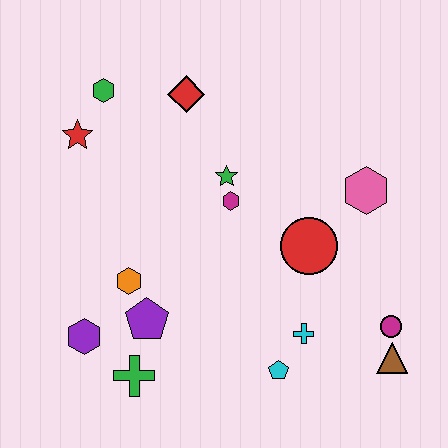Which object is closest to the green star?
The magenta hexagon is closest to the green star.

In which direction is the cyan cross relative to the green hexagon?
The cyan cross is below the green hexagon.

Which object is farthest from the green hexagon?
The brown triangle is farthest from the green hexagon.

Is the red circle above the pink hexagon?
No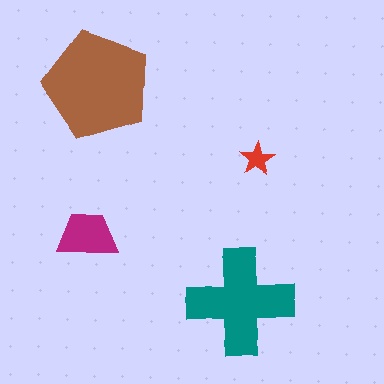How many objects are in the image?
There are 4 objects in the image.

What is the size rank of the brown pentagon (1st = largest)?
1st.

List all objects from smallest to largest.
The red star, the magenta trapezoid, the teal cross, the brown pentagon.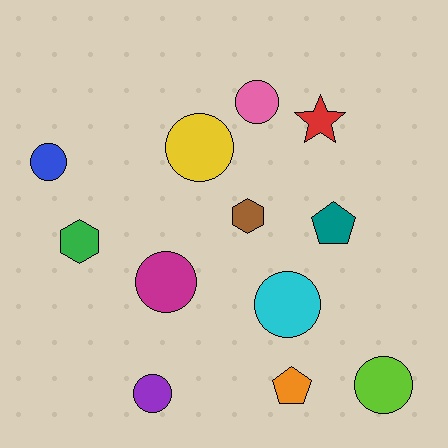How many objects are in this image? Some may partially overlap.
There are 12 objects.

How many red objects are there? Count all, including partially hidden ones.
There is 1 red object.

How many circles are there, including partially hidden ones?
There are 7 circles.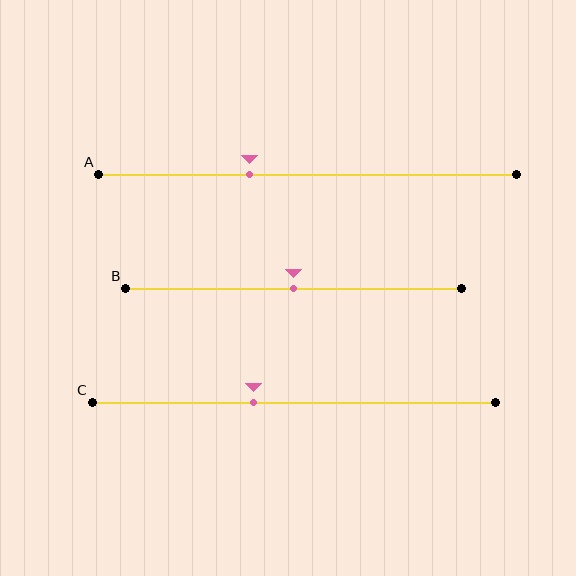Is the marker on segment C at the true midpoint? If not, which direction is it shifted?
No, the marker on segment C is shifted to the left by about 10% of the segment length.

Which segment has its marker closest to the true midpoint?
Segment B has its marker closest to the true midpoint.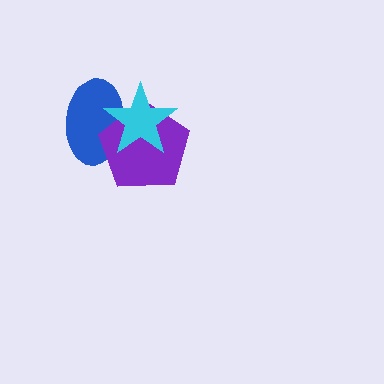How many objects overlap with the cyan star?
2 objects overlap with the cyan star.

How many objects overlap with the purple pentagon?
2 objects overlap with the purple pentagon.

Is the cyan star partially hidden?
No, no other shape covers it.